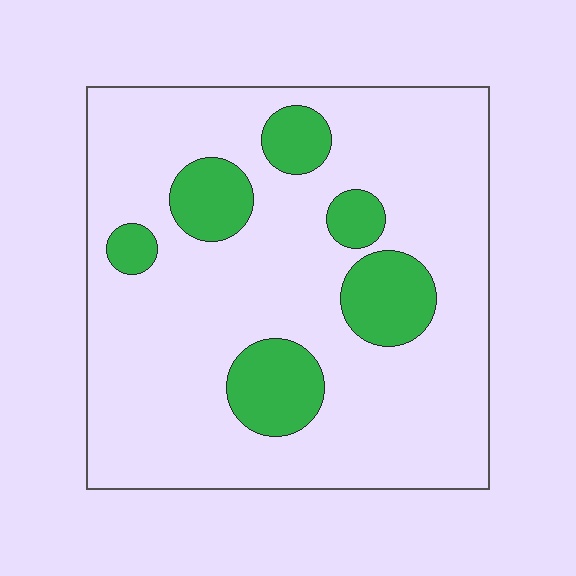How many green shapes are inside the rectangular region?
6.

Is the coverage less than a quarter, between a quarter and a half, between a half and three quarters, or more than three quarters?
Less than a quarter.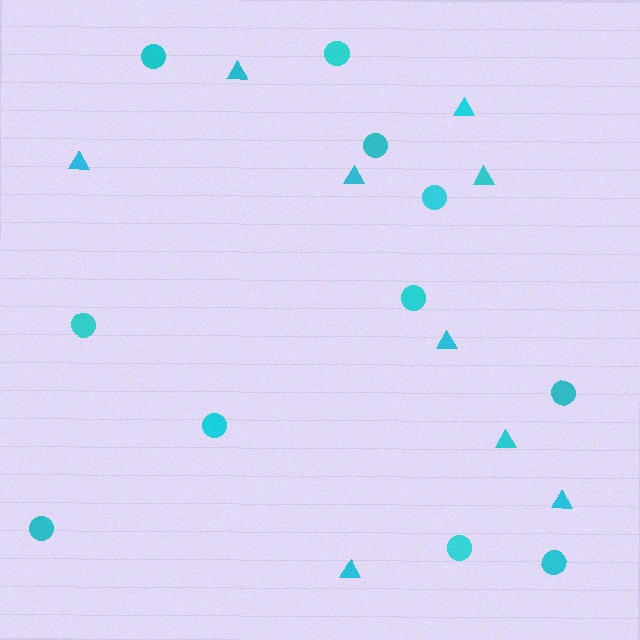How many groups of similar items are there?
There are 2 groups: one group of triangles (9) and one group of circles (11).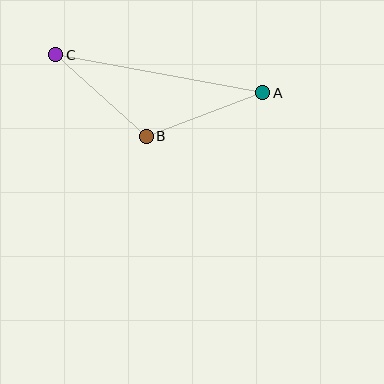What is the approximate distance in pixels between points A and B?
The distance between A and B is approximately 124 pixels.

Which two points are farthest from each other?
Points A and C are farthest from each other.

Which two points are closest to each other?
Points B and C are closest to each other.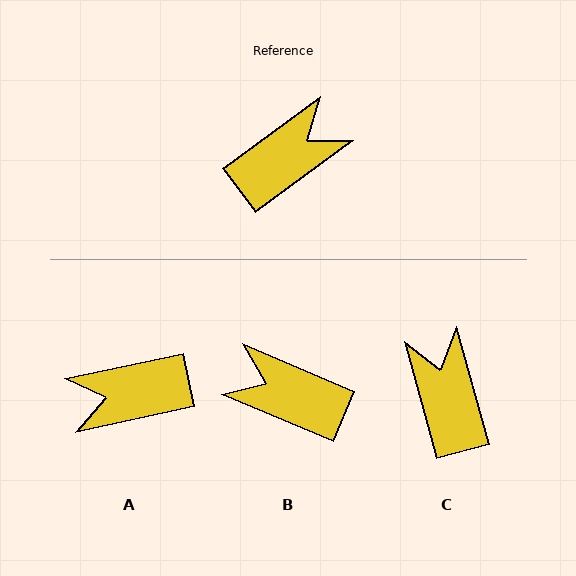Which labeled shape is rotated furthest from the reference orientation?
A, about 156 degrees away.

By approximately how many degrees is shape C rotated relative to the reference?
Approximately 69 degrees counter-clockwise.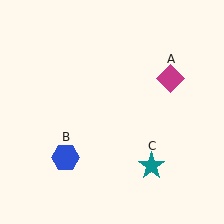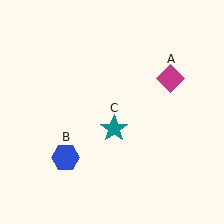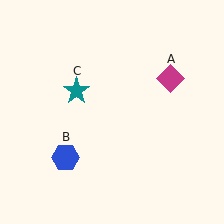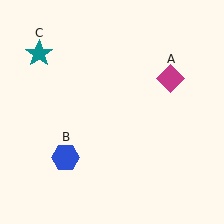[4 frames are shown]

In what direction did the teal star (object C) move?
The teal star (object C) moved up and to the left.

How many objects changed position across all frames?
1 object changed position: teal star (object C).